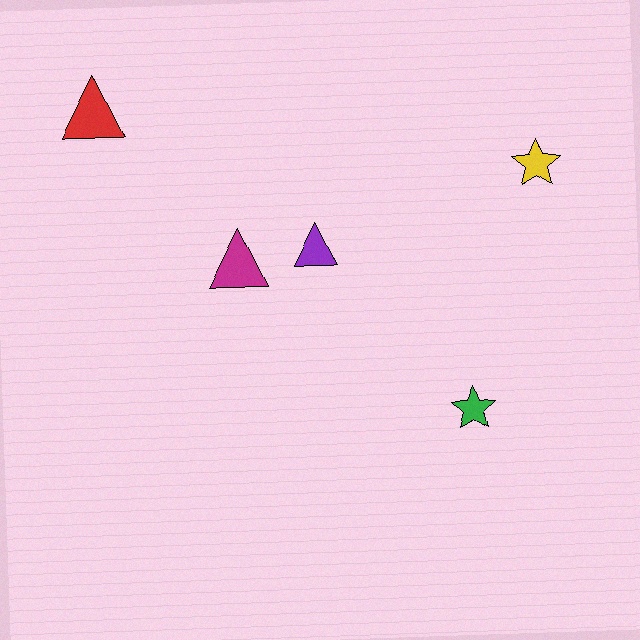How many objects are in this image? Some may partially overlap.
There are 5 objects.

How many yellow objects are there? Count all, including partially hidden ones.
There is 1 yellow object.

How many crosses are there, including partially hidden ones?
There are no crosses.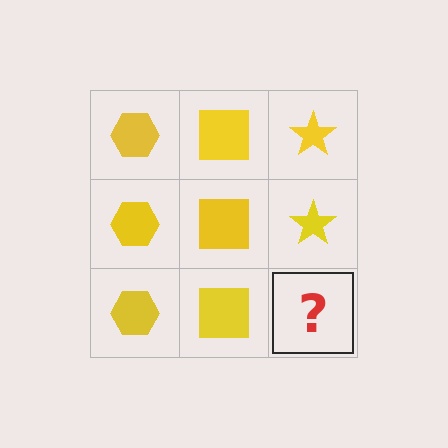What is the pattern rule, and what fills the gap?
The rule is that each column has a consistent shape. The gap should be filled with a yellow star.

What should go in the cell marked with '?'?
The missing cell should contain a yellow star.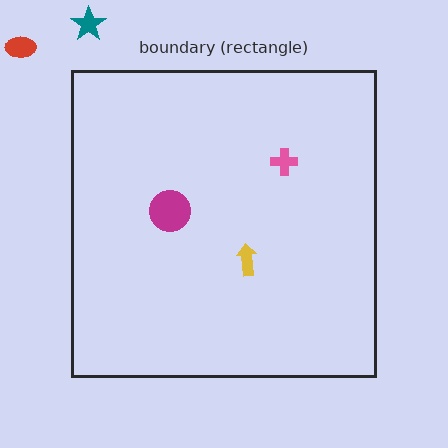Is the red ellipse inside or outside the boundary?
Outside.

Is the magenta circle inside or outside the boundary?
Inside.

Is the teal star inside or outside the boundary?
Outside.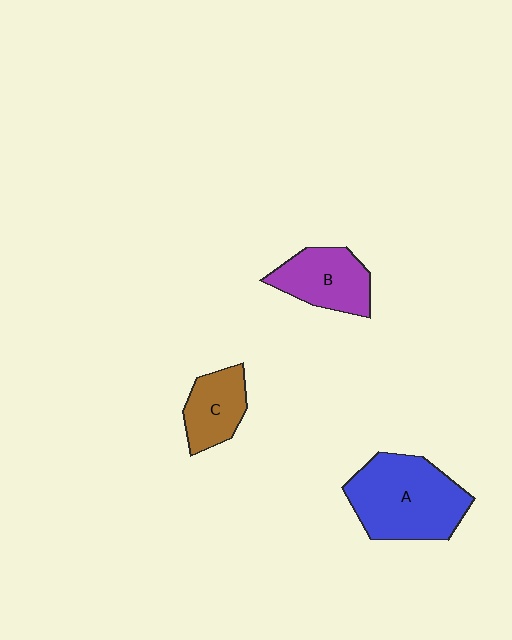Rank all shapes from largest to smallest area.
From largest to smallest: A (blue), B (purple), C (brown).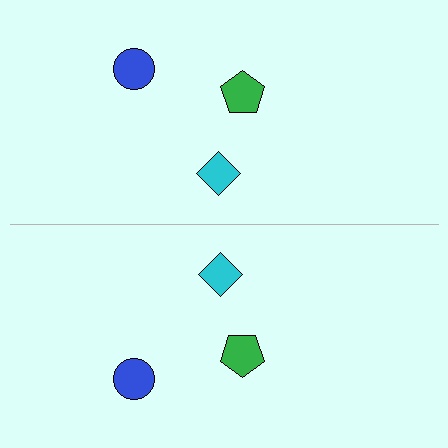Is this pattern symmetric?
Yes, this pattern has bilateral (reflection) symmetry.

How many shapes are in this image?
There are 6 shapes in this image.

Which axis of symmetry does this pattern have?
The pattern has a horizontal axis of symmetry running through the center of the image.